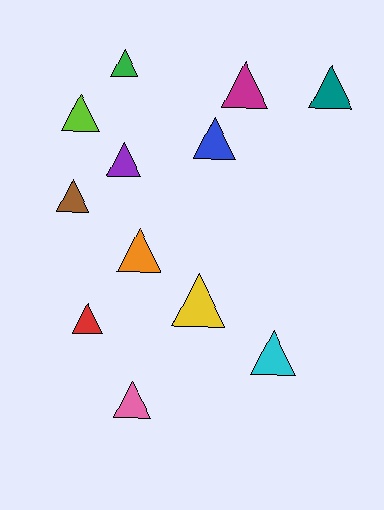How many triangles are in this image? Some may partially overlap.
There are 12 triangles.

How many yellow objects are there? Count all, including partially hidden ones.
There is 1 yellow object.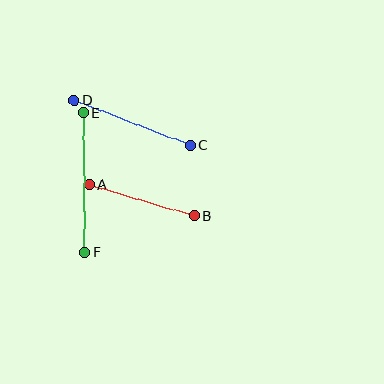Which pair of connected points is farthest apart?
Points E and F are farthest apart.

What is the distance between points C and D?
The distance is approximately 124 pixels.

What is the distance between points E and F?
The distance is approximately 140 pixels.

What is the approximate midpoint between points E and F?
The midpoint is at approximately (84, 182) pixels.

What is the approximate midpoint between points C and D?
The midpoint is at approximately (132, 123) pixels.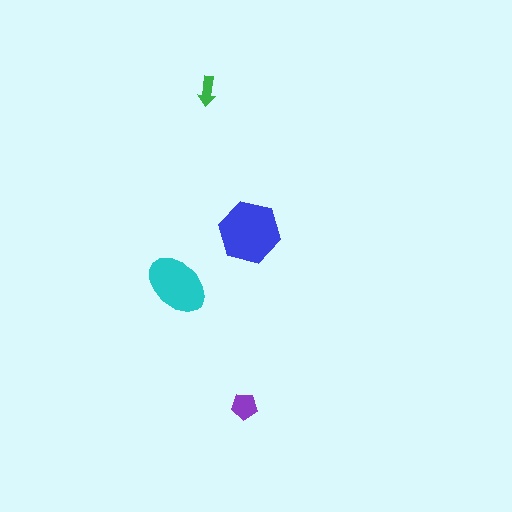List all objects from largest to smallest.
The blue hexagon, the cyan ellipse, the purple pentagon, the green arrow.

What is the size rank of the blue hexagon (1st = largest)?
1st.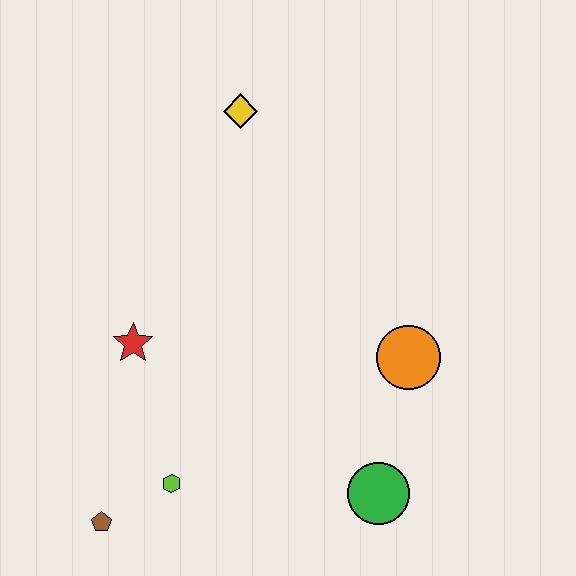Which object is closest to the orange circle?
The green circle is closest to the orange circle.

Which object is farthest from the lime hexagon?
The yellow diamond is farthest from the lime hexagon.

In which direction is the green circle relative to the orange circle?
The green circle is below the orange circle.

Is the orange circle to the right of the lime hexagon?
Yes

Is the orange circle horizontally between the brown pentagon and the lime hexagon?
No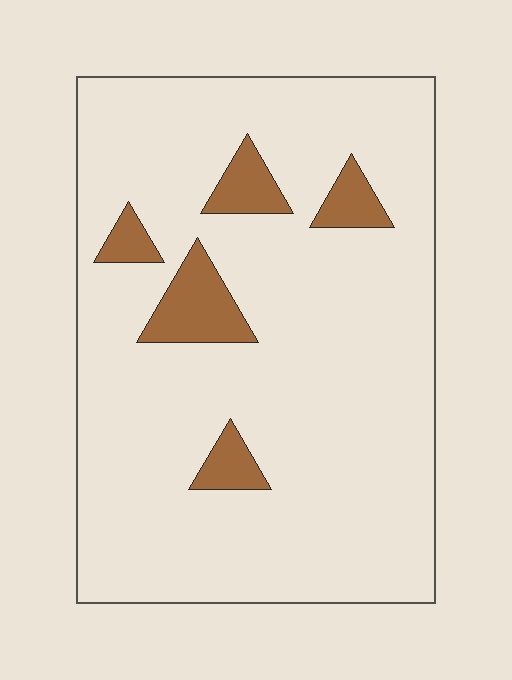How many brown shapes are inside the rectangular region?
5.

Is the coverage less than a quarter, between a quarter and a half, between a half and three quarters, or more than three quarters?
Less than a quarter.